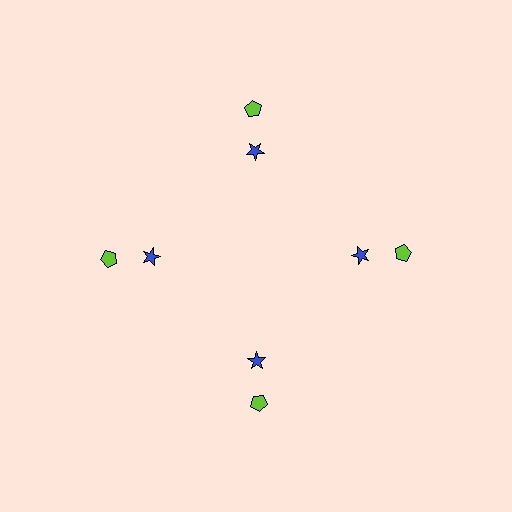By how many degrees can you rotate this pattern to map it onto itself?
The pattern maps onto itself every 90 degrees of rotation.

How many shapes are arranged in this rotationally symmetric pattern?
There are 8 shapes, arranged in 4 groups of 2.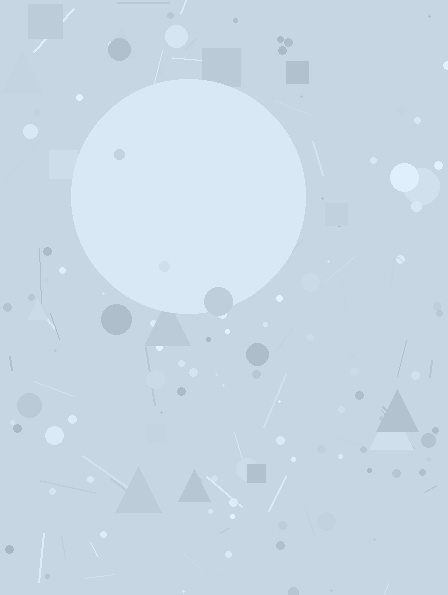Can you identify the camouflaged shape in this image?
The camouflaged shape is a circle.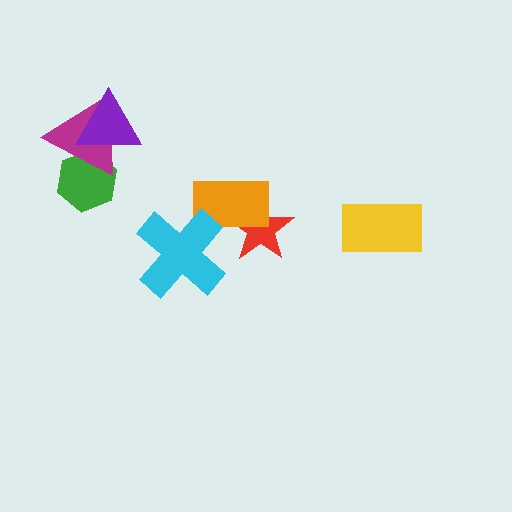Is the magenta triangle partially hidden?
Yes, it is partially covered by another shape.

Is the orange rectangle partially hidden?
Yes, it is partially covered by another shape.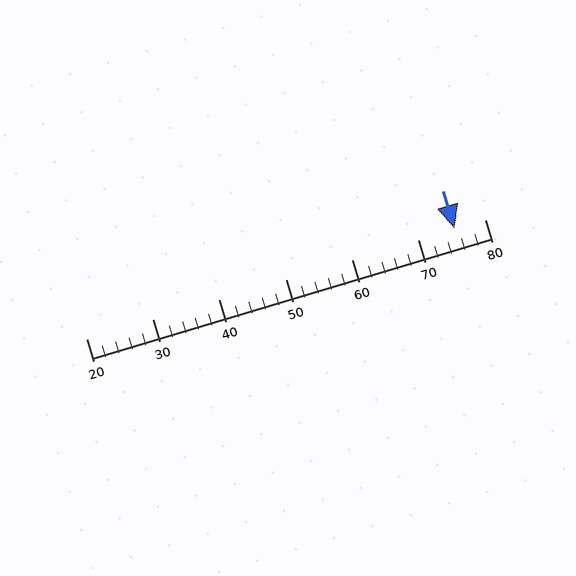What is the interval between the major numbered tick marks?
The major tick marks are spaced 10 units apart.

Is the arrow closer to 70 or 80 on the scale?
The arrow is closer to 80.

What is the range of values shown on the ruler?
The ruler shows values from 20 to 80.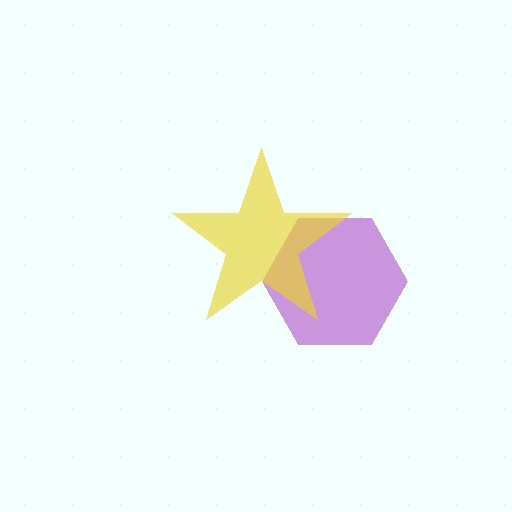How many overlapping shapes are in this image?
There are 2 overlapping shapes in the image.